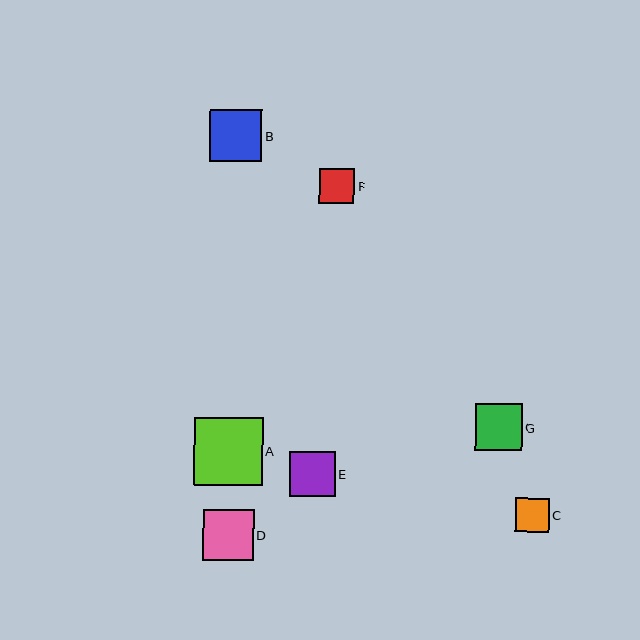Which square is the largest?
Square A is the largest with a size of approximately 68 pixels.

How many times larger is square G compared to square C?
Square G is approximately 1.4 times the size of square C.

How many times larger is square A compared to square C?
Square A is approximately 2.0 times the size of square C.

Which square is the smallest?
Square C is the smallest with a size of approximately 34 pixels.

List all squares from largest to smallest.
From largest to smallest: A, B, D, G, E, F, C.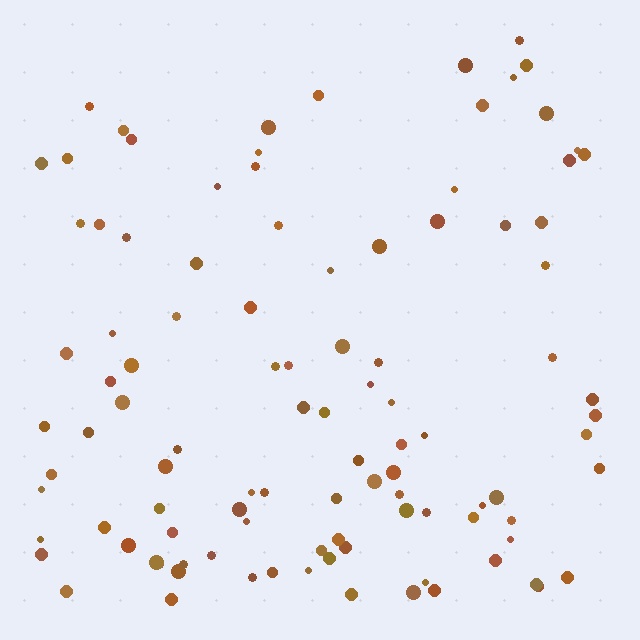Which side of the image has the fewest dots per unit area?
The top.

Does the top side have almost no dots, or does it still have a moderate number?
Still a moderate number, just noticeably fewer than the bottom.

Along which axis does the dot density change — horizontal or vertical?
Vertical.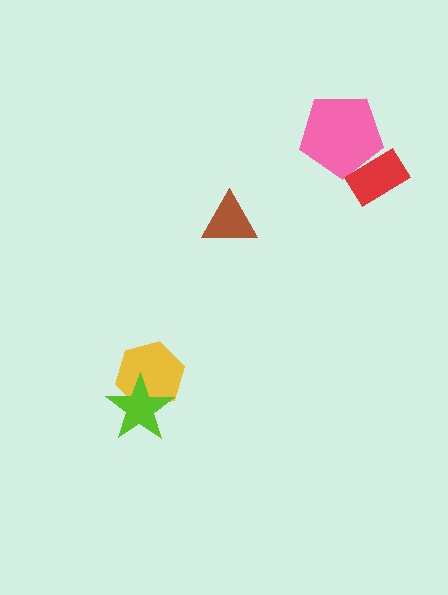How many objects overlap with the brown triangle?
0 objects overlap with the brown triangle.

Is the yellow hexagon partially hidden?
Yes, it is partially covered by another shape.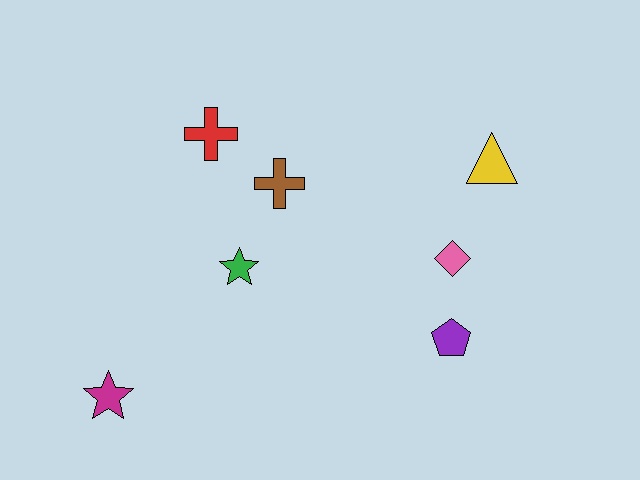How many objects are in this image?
There are 7 objects.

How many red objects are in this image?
There is 1 red object.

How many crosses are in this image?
There are 2 crosses.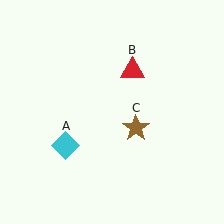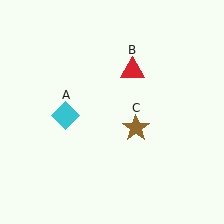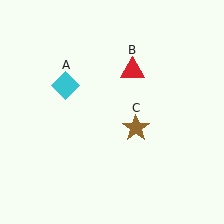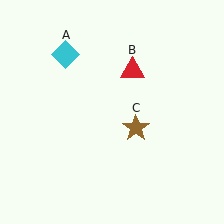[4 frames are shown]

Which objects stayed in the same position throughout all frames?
Red triangle (object B) and brown star (object C) remained stationary.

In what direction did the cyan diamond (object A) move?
The cyan diamond (object A) moved up.